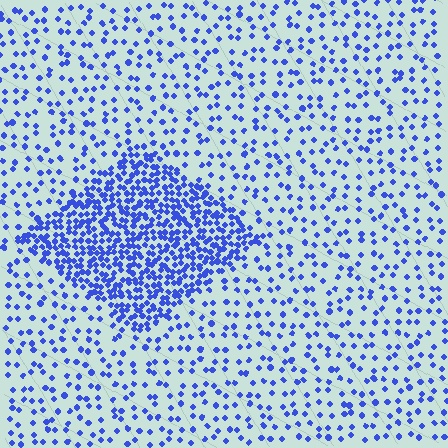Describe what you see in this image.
The image contains small blue elements arranged at two different densities. A diamond-shaped region is visible where the elements are more densely packed than the surrounding area.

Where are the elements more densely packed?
The elements are more densely packed inside the diamond boundary.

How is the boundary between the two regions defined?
The boundary is defined by a change in element density (approximately 3.1x ratio). All elements are the same color, size, and shape.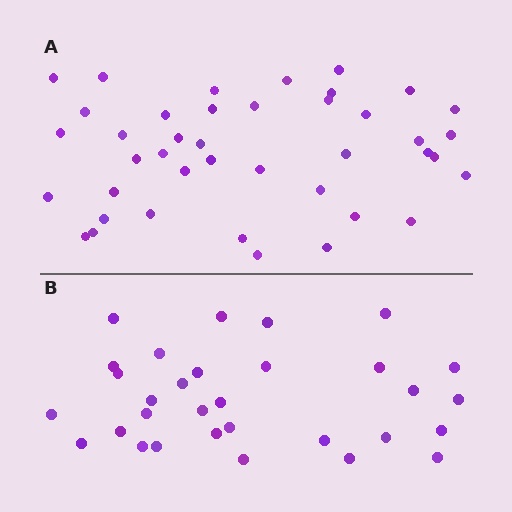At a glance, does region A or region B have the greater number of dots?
Region A (the top region) has more dots.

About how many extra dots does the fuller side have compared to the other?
Region A has roughly 10 or so more dots than region B.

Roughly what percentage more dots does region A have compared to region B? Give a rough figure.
About 30% more.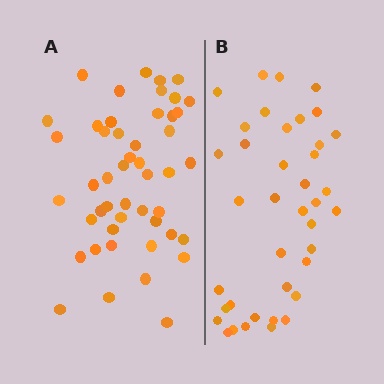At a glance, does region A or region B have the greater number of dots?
Region A (the left region) has more dots.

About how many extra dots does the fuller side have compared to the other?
Region A has roughly 8 or so more dots than region B.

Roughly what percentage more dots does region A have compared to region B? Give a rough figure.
About 25% more.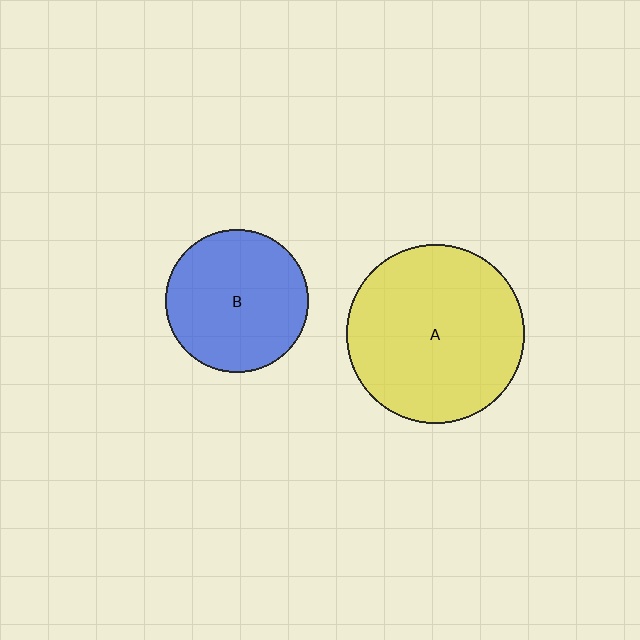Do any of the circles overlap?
No, none of the circles overlap.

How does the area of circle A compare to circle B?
Approximately 1.5 times.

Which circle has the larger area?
Circle A (yellow).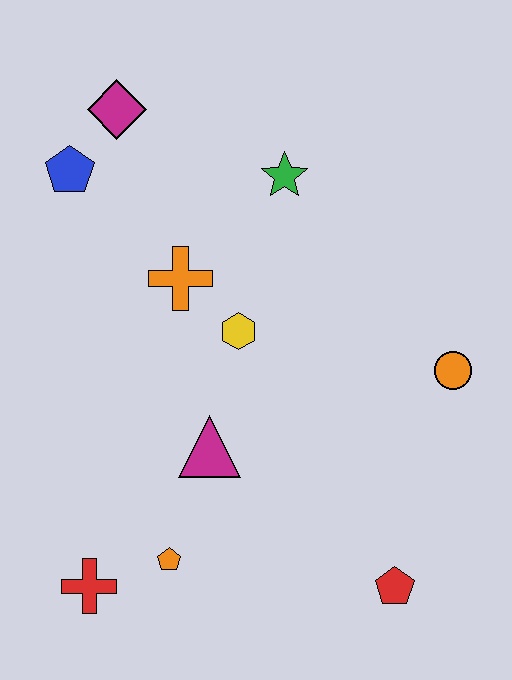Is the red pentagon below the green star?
Yes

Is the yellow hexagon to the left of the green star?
Yes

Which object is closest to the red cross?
The orange pentagon is closest to the red cross.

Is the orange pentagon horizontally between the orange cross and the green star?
No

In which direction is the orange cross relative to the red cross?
The orange cross is above the red cross.